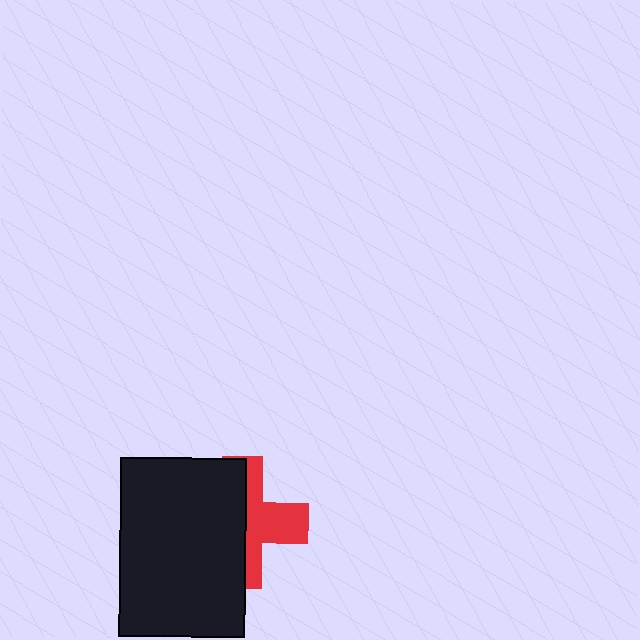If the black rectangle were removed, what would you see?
You would see the complete red cross.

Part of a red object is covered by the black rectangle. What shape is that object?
It is a cross.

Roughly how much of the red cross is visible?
A small part of it is visible (roughly 43%).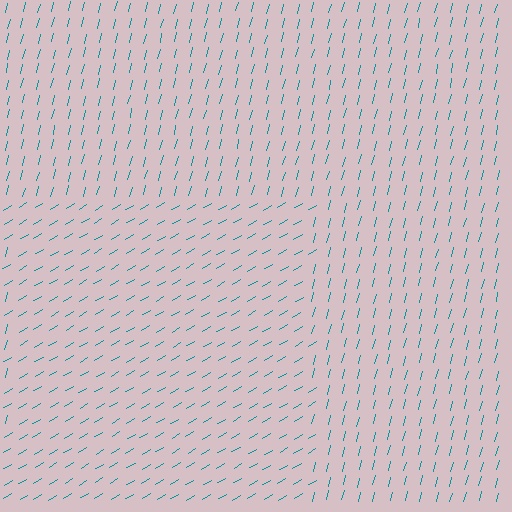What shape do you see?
I see a rectangle.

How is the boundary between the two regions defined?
The boundary is defined purely by a change in line orientation (approximately 45 degrees difference). All lines are the same color and thickness.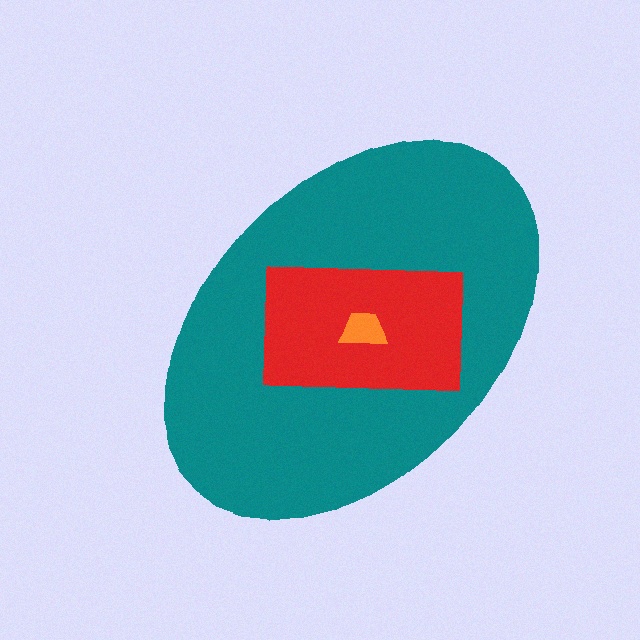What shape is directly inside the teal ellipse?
The red rectangle.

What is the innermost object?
The orange trapezoid.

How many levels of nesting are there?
3.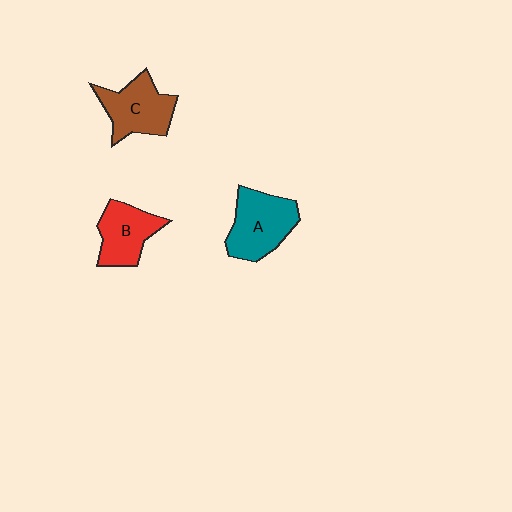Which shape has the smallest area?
Shape B (red).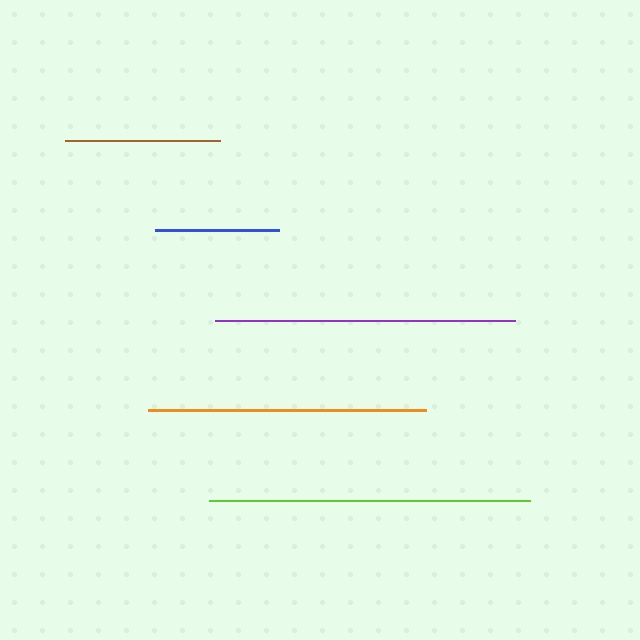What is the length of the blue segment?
The blue segment is approximately 124 pixels long.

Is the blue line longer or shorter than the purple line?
The purple line is longer than the blue line.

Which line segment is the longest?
The lime line is the longest at approximately 321 pixels.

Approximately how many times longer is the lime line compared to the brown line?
The lime line is approximately 2.1 times the length of the brown line.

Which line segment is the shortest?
The blue line is the shortest at approximately 124 pixels.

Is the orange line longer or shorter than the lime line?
The lime line is longer than the orange line.